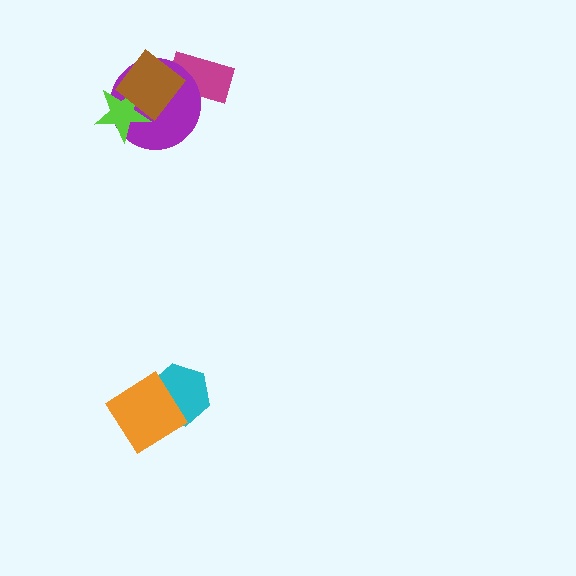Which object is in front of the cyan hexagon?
The orange diamond is in front of the cyan hexagon.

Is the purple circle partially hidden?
Yes, it is partially covered by another shape.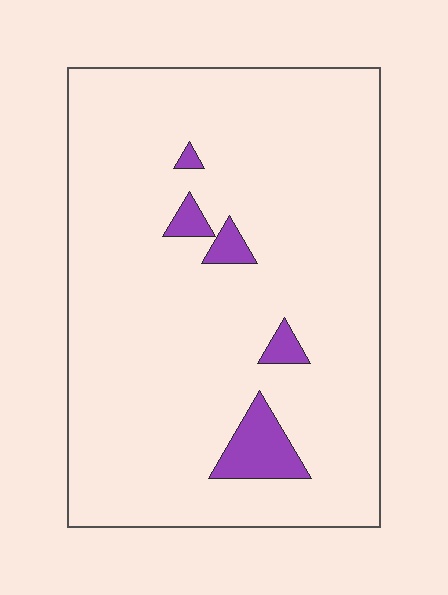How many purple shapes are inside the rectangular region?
5.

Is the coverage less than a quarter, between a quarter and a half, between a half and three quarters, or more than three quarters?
Less than a quarter.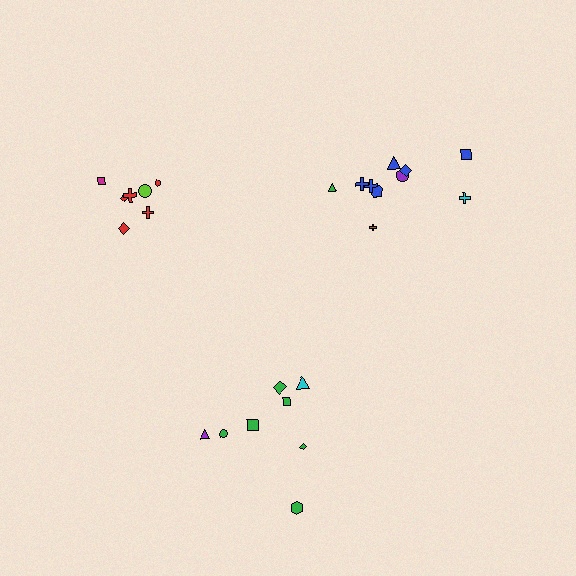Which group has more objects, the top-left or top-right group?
The top-right group.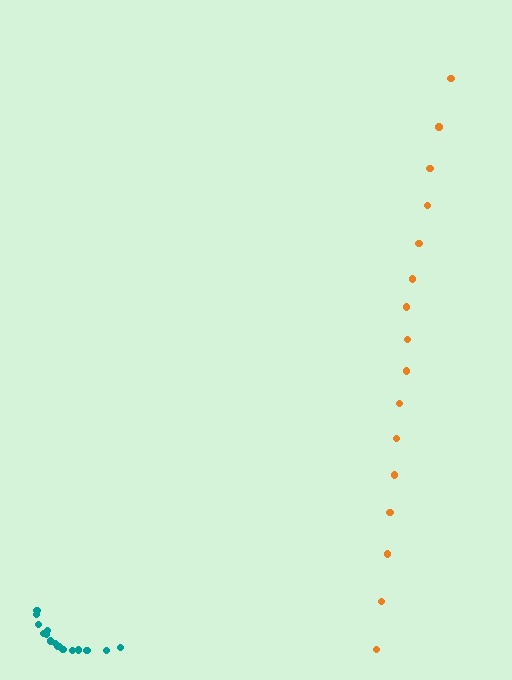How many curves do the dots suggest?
There are 2 distinct paths.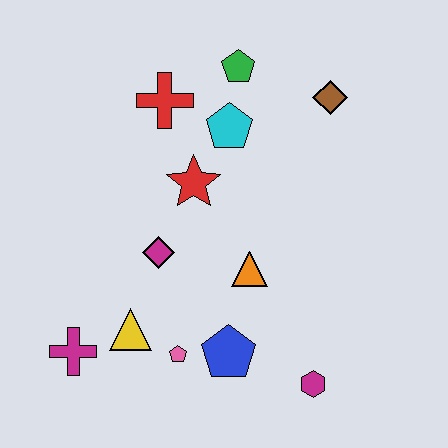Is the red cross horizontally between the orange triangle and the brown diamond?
No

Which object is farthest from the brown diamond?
The magenta cross is farthest from the brown diamond.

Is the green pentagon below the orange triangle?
No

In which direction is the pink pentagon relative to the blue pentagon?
The pink pentagon is to the left of the blue pentagon.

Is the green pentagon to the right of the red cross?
Yes